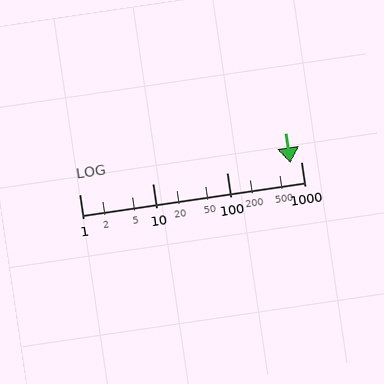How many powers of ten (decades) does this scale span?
The scale spans 3 decades, from 1 to 1000.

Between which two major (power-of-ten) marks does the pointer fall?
The pointer is between 100 and 1000.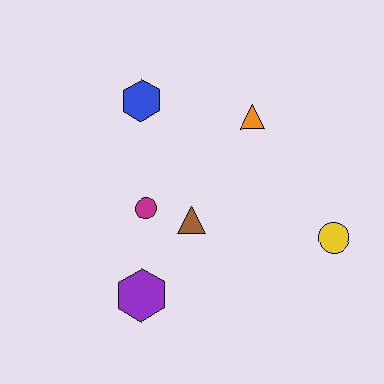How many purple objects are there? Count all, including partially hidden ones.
There is 1 purple object.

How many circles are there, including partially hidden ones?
There are 2 circles.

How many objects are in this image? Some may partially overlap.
There are 6 objects.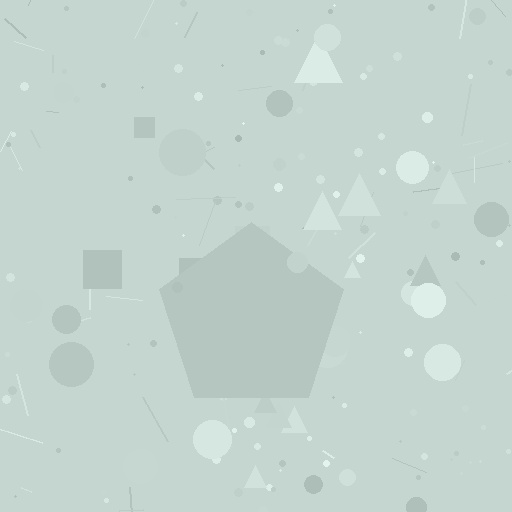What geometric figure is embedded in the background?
A pentagon is embedded in the background.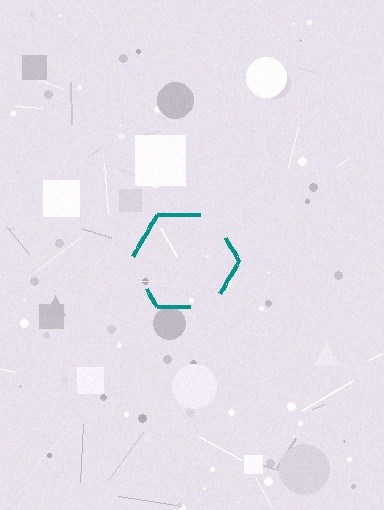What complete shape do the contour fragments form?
The contour fragments form a hexagon.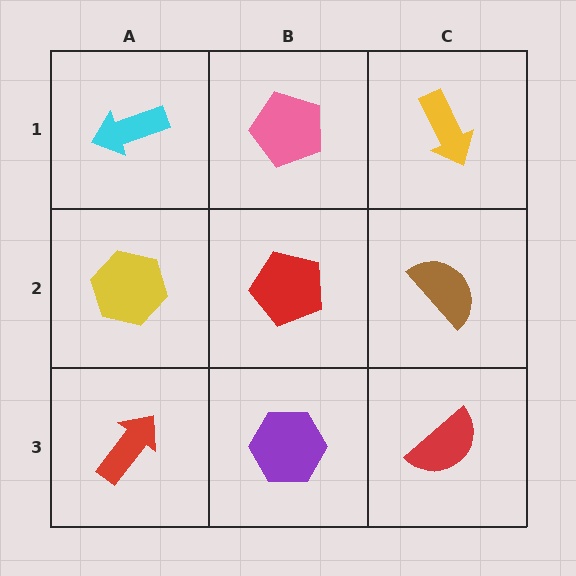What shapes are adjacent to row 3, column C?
A brown semicircle (row 2, column C), a purple hexagon (row 3, column B).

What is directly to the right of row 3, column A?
A purple hexagon.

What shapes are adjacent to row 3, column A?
A yellow hexagon (row 2, column A), a purple hexagon (row 3, column B).